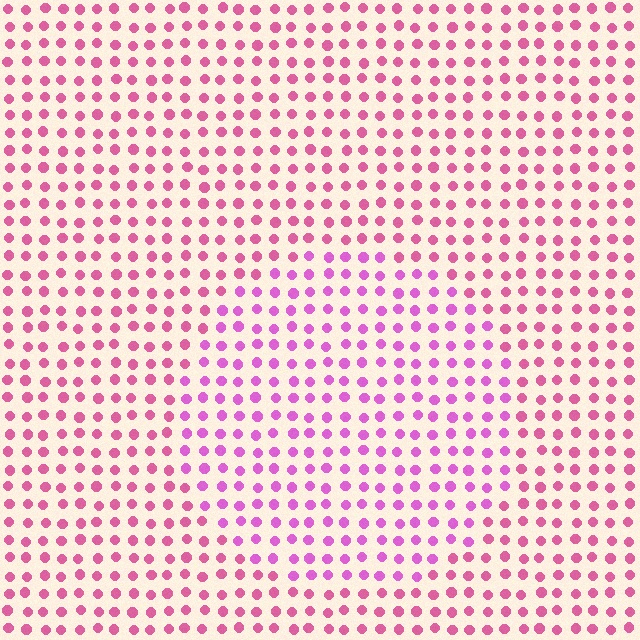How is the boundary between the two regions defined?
The boundary is defined purely by a slight shift in hue (about 25 degrees). Spacing, size, and orientation are identical on both sides.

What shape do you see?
I see a circle.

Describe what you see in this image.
The image is filled with small pink elements in a uniform arrangement. A circle-shaped region is visible where the elements are tinted to a slightly different hue, forming a subtle color boundary.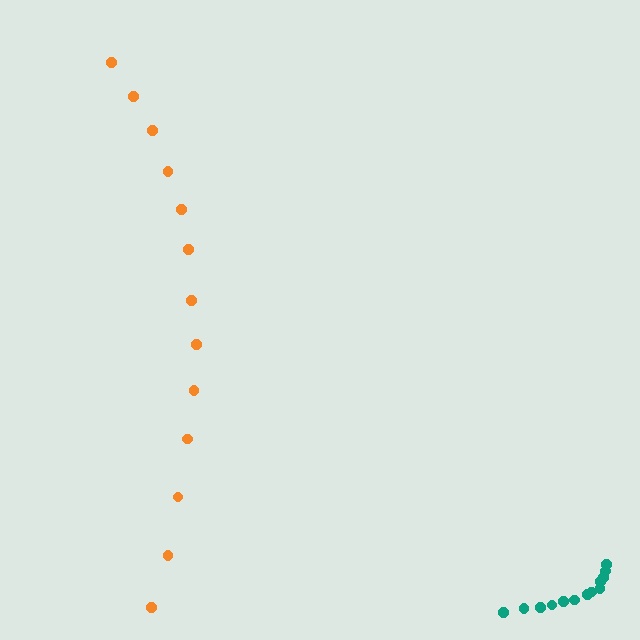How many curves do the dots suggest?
There are 2 distinct paths.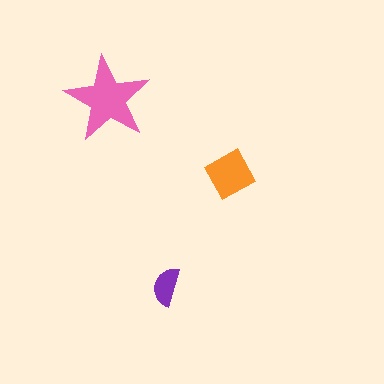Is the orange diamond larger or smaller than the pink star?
Smaller.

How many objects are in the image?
There are 3 objects in the image.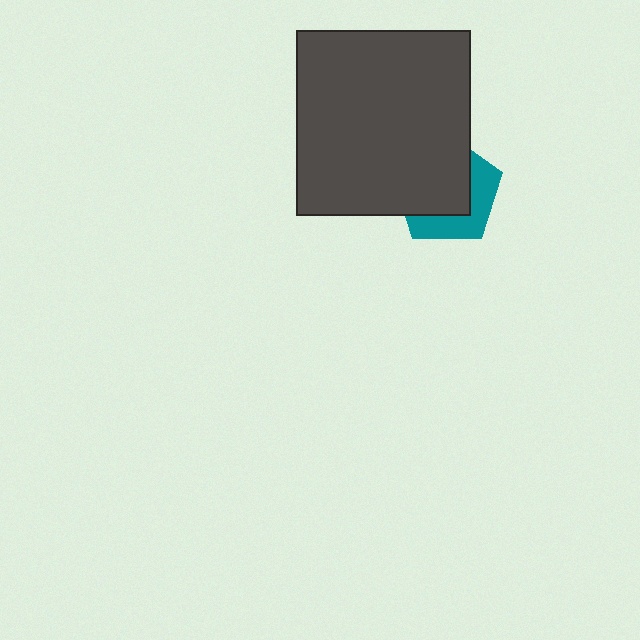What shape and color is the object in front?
The object in front is a dark gray rectangle.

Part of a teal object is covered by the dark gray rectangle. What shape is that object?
It is a pentagon.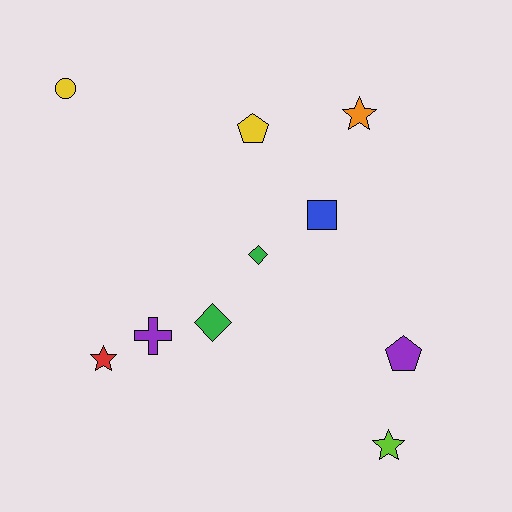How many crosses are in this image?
There is 1 cross.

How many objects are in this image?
There are 10 objects.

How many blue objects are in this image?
There is 1 blue object.